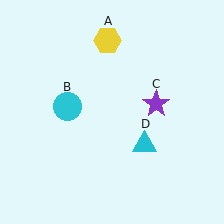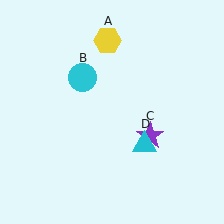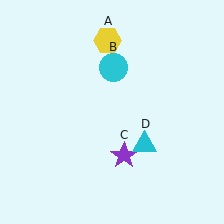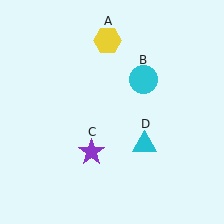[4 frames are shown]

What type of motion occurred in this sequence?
The cyan circle (object B), purple star (object C) rotated clockwise around the center of the scene.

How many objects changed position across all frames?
2 objects changed position: cyan circle (object B), purple star (object C).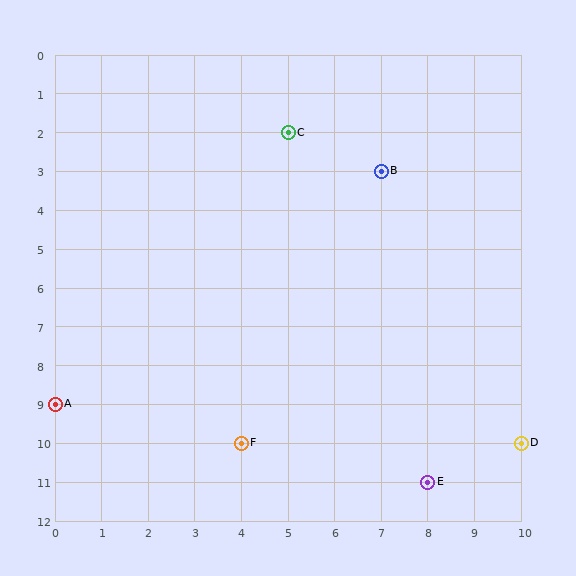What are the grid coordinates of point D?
Point D is at grid coordinates (10, 10).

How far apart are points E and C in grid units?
Points E and C are 3 columns and 9 rows apart (about 9.5 grid units diagonally).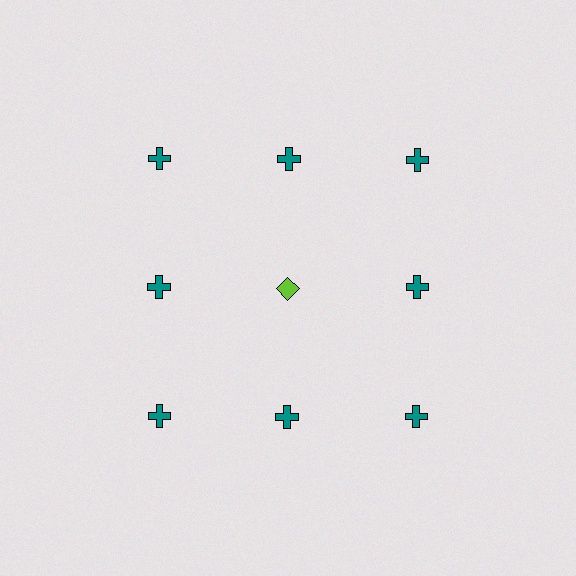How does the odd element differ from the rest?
It differs in both color (lime instead of teal) and shape (diamond instead of cross).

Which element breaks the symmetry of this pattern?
The lime diamond in the second row, second from left column breaks the symmetry. All other shapes are teal crosses.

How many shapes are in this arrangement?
There are 9 shapes arranged in a grid pattern.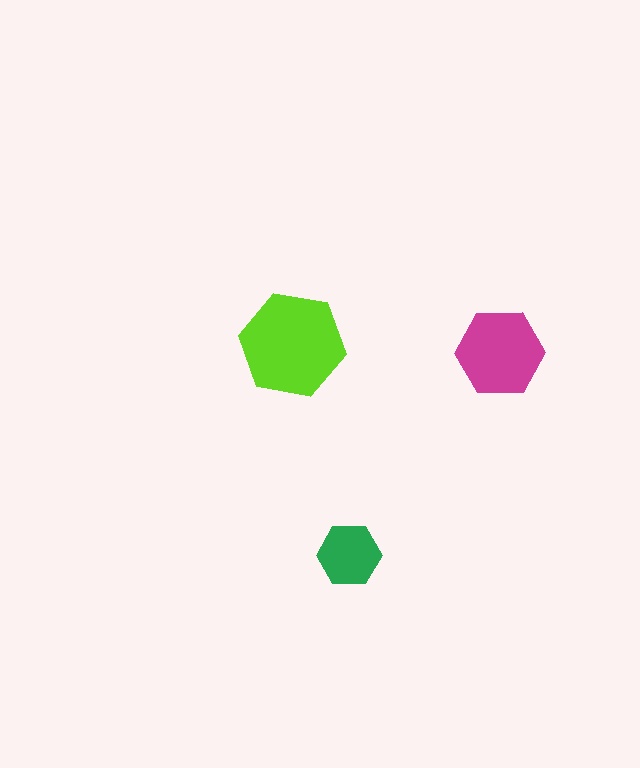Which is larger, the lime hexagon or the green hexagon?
The lime one.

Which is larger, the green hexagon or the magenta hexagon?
The magenta one.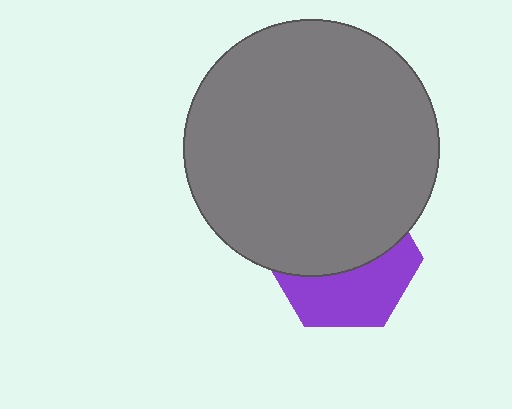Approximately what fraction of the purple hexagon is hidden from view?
Roughly 56% of the purple hexagon is hidden behind the gray circle.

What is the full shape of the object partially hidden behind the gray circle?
The partially hidden object is a purple hexagon.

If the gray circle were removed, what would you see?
You would see the complete purple hexagon.